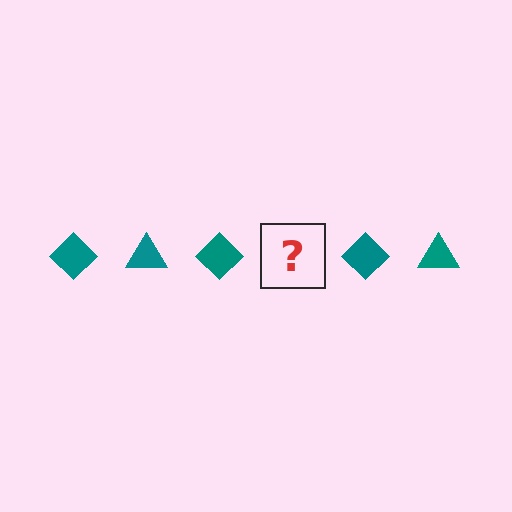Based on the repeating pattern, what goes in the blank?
The blank should be a teal triangle.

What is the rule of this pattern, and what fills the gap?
The rule is that the pattern cycles through diamond, triangle shapes in teal. The gap should be filled with a teal triangle.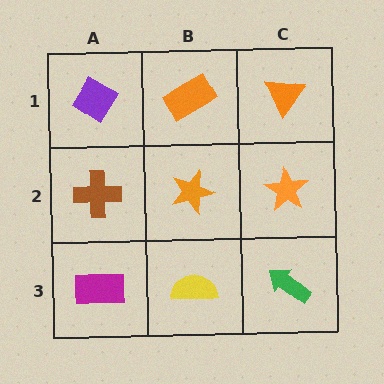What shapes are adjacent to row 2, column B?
An orange rectangle (row 1, column B), a yellow semicircle (row 3, column B), a brown cross (row 2, column A), an orange star (row 2, column C).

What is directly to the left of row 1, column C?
An orange rectangle.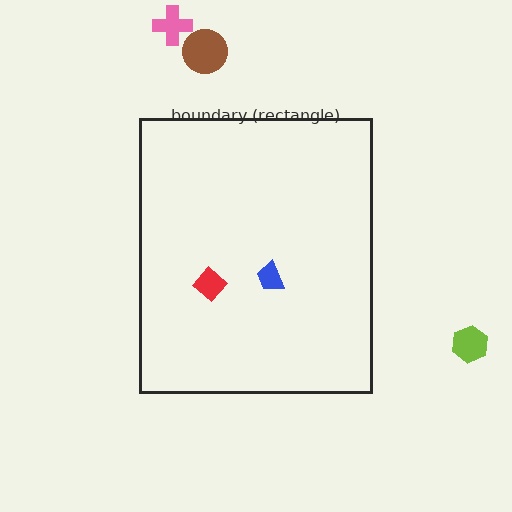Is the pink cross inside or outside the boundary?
Outside.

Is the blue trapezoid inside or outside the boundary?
Inside.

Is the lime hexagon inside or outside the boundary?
Outside.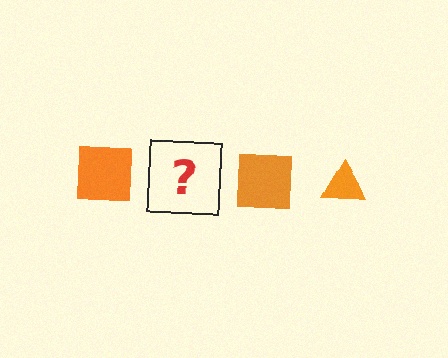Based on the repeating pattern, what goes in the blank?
The blank should be an orange triangle.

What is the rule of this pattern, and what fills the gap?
The rule is that the pattern cycles through square, triangle shapes in orange. The gap should be filled with an orange triangle.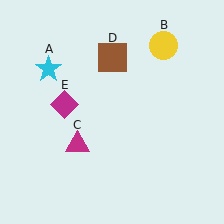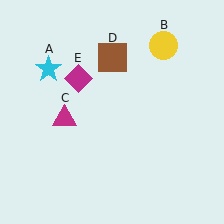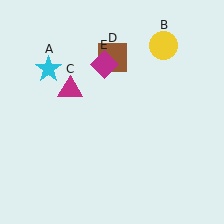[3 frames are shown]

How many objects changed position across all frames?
2 objects changed position: magenta triangle (object C), magenta diamond (object E).